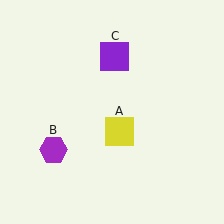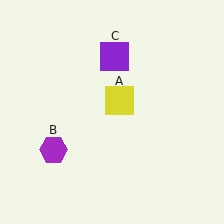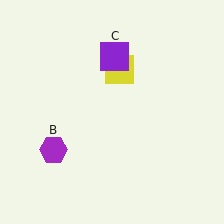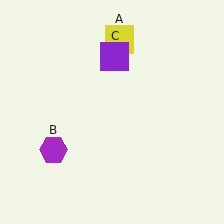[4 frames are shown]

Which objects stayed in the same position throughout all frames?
Purple hexagon (object B) and purple square (object C) remained stationary.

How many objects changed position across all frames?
1 object changed position: yellow square (object A).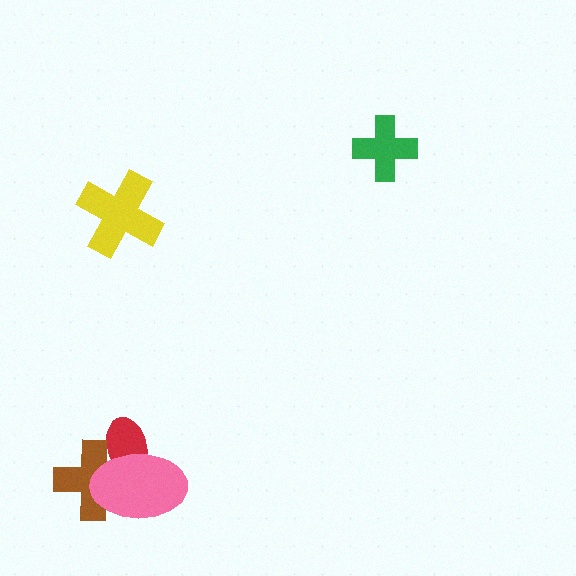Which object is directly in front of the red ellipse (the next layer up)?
The brown cross is directly in front of the red ellipse.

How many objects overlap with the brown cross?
2 objects overlap with the brown cross.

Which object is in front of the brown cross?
The pink ellipse is in front of the brown cross.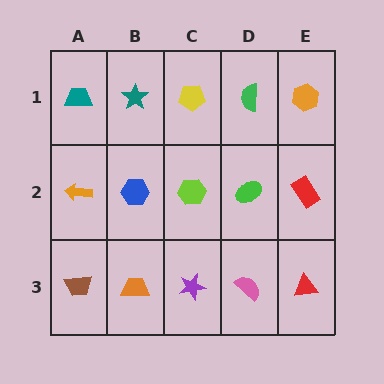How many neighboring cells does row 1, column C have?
3.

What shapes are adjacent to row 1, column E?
A red rectangle (row 2, column E), a green semicircle (row 1, column D).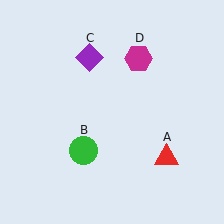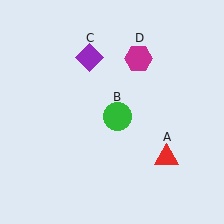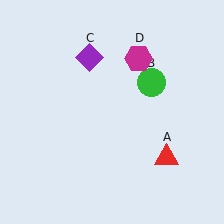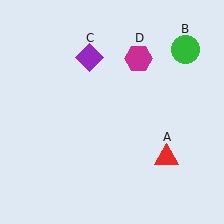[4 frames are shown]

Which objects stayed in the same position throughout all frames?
Red triangle (object A) and purple diamond (object C) and magenta hexagon (object D) remained stationary.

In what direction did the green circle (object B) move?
The green circle (object B) moved up and to the right.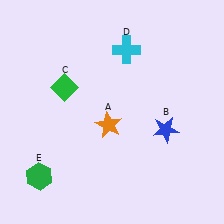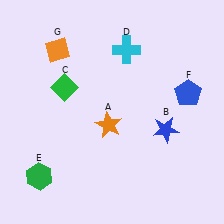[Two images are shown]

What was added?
A blue pentagon (F), an orange diamond (G) were added in Image 2.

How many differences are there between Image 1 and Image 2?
There are 2 differences between the two images.